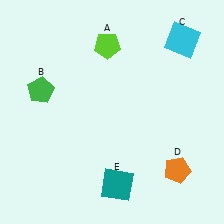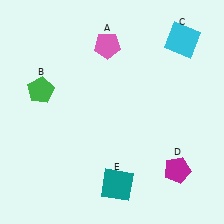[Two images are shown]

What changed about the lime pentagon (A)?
In Image 1, A is lime. In Image 2, it changed to pink.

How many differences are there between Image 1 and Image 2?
There are 2 differences between the two images.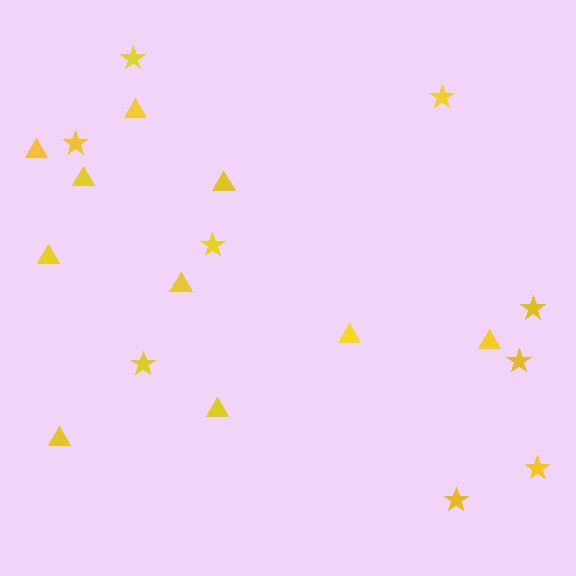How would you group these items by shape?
There are 2 groups: one group of stars (9) and one group of triangles (10).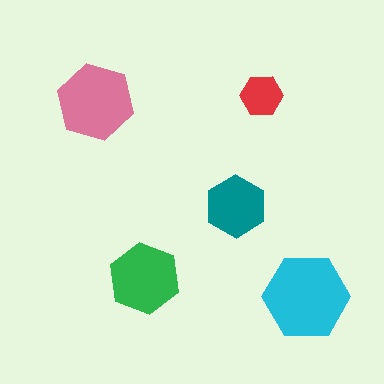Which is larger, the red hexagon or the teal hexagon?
The teal one.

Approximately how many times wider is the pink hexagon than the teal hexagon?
About 1.5 times wider.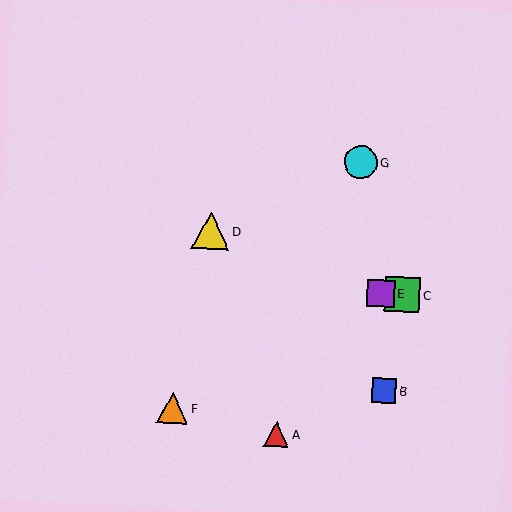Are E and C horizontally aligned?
Yes, both are at y≈293.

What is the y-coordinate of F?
Object F is at y≈408.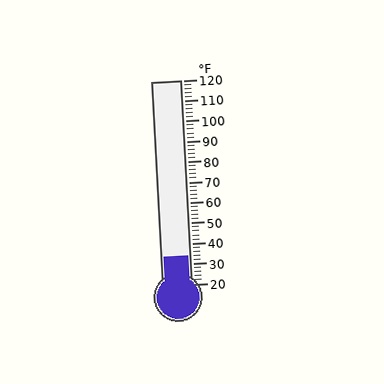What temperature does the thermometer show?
The thermometer shows approximately 34°F.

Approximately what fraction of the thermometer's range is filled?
The thermometer is filled to approximately 15% of its range.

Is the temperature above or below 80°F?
The temperature is below 80°F.